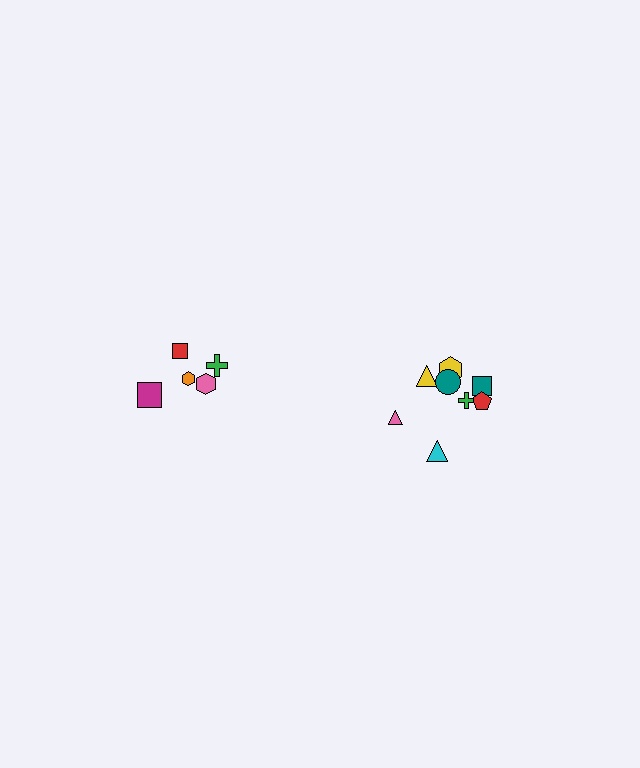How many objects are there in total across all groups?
There are 13 objects.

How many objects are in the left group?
There are 5 objects.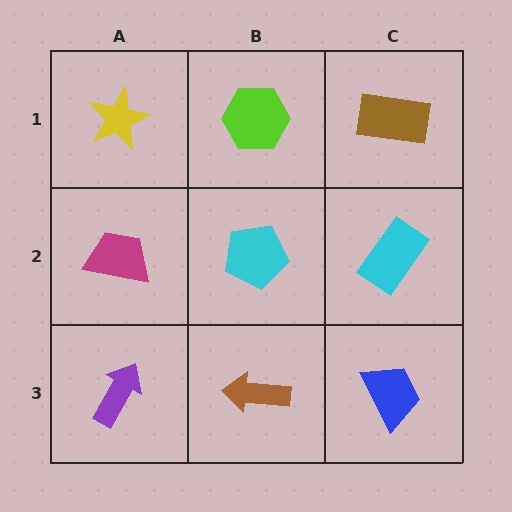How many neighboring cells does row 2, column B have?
4.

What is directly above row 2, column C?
A brown rectangle.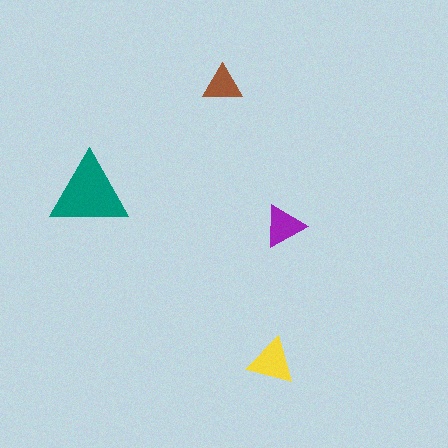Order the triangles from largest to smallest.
the teal one, the yellow one, the purple one, the brown one.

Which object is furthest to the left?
The teal triangle is leftmost.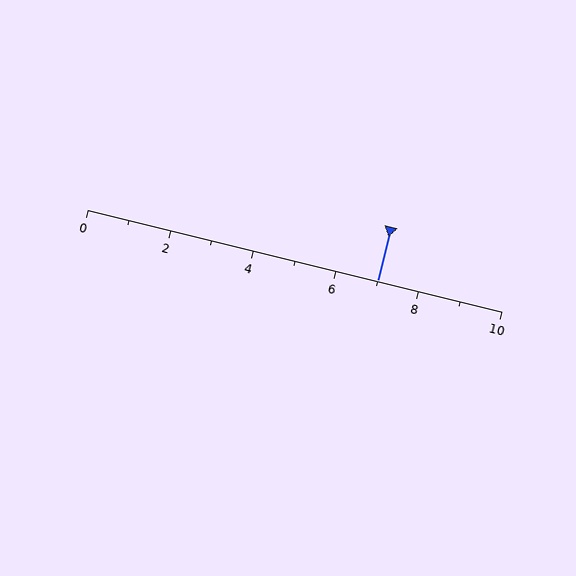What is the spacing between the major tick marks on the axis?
The major ticks are spaced 2 apart.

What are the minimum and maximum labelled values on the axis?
The axis runs from 0 to 10.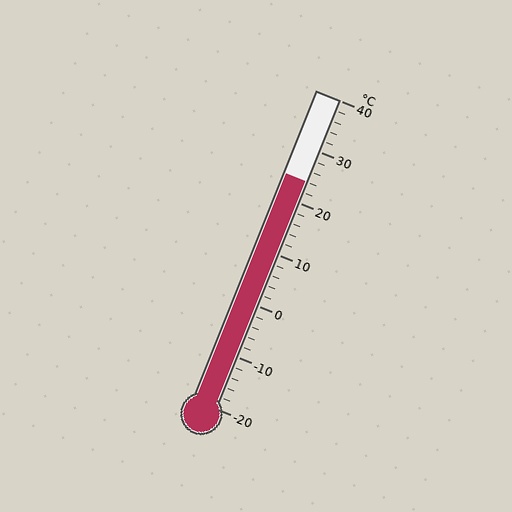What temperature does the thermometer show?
The thermometer shows approximately 24°C.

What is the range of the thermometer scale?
The thermometer scale ranges from -20°C to 40°C.